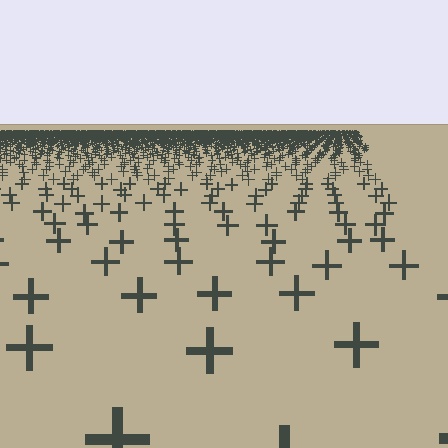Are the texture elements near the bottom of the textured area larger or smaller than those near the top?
Larger. Near the bottom, elements are closer to the viewer and appear at a bigger on-screen size.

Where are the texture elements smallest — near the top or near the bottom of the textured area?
Near the top.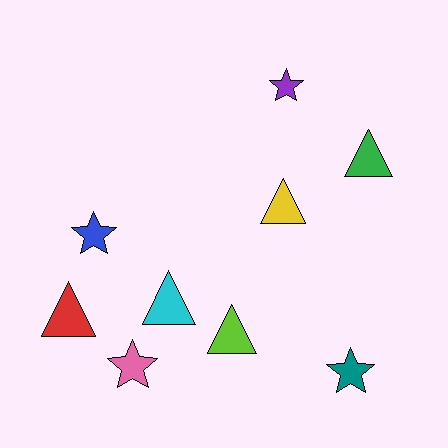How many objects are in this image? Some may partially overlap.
There are 9 objects.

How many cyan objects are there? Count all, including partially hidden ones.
There is 1 cyan object.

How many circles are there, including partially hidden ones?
There are no circles.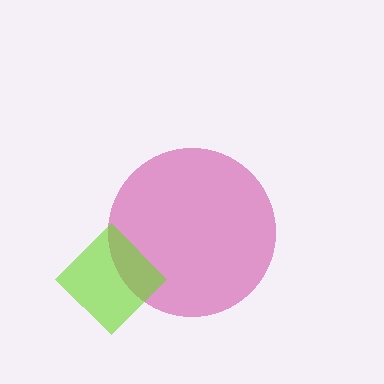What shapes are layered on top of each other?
The layered shapes are: a magenta circle, a lime diamond.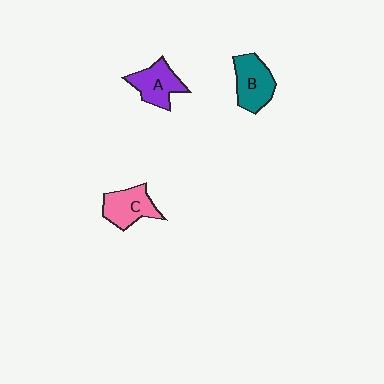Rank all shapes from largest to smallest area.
From largest to smallest: B (teal), C (pink), A (purple).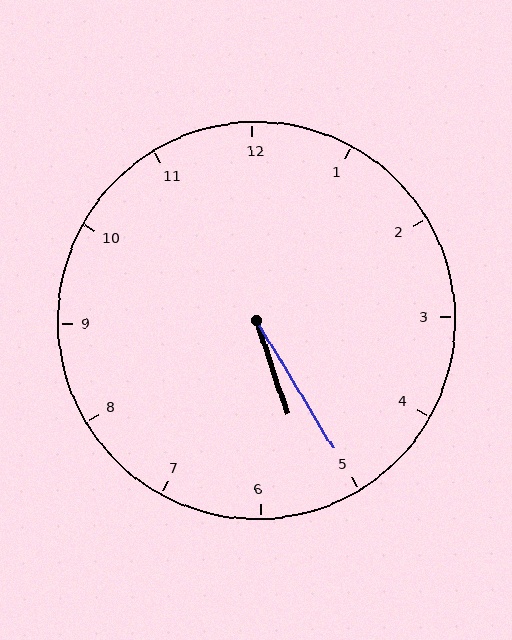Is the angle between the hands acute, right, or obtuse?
It is acute.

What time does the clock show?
5:25.